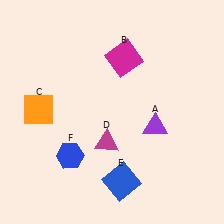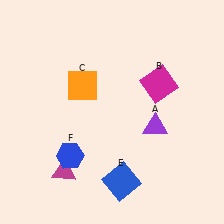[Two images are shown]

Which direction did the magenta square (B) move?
The magenta square (B) moved right.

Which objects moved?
The objects that moved are: the magenta square (B), the orange square (C), the magenta triangle (D).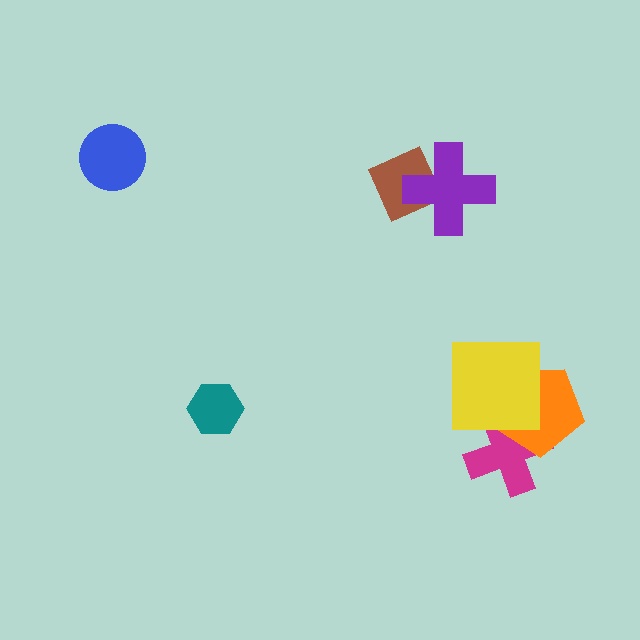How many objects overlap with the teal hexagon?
0 objects overlap with the teal hexagon.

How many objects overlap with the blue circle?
0 objects overlap with the blue circle.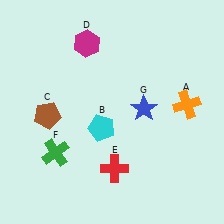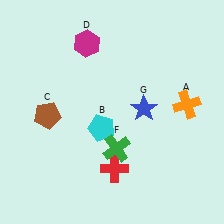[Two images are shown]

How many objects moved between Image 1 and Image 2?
1 object moved between the two images.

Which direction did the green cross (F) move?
The green cross (F) moved right.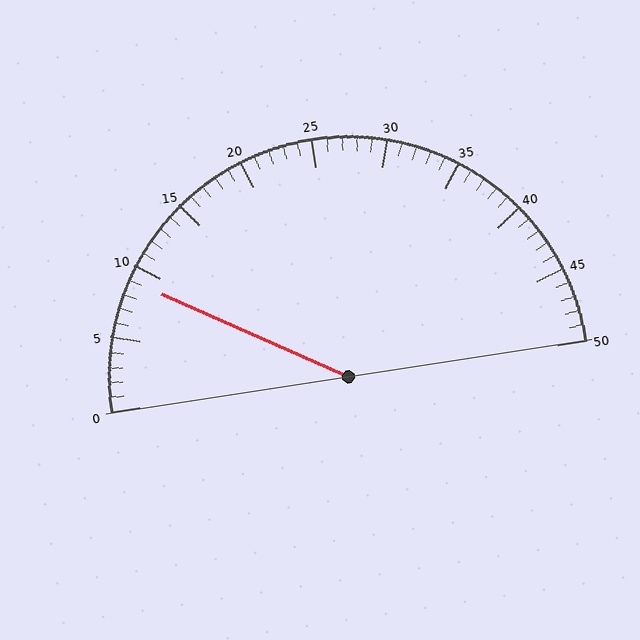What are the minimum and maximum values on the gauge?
The gauge ranges from 0 to 50.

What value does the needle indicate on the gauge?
The needle indicates approximately 9.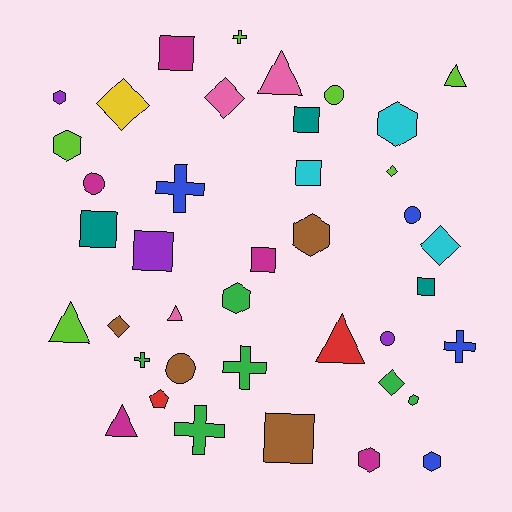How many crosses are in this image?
There are 6 crosses.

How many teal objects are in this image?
There are 3 teal objects.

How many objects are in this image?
There are 40 objects.